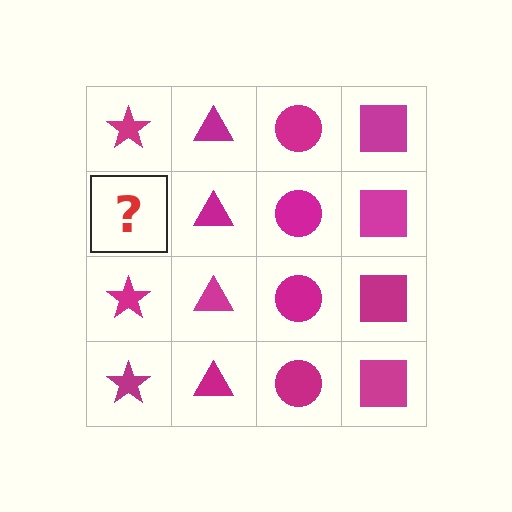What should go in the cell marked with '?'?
The missing cell should contain a magenta star.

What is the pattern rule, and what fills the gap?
The rule is that each column has a consistent shape. The gap should be filled with a magenta star.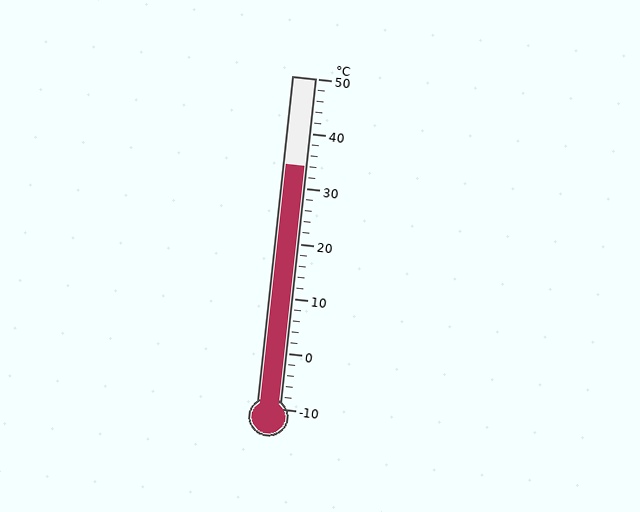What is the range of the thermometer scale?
The thermometer scale ranges from -10°C to 50°C.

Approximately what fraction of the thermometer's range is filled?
The thermometer is filled to approximately 75% of its range.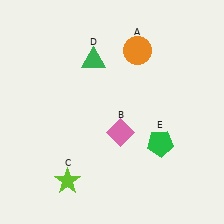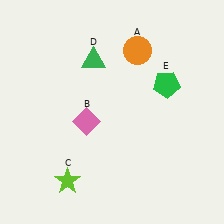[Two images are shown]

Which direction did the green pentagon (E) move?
The green pentagon (E) moved up.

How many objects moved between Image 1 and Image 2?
2 objects moved between the two images.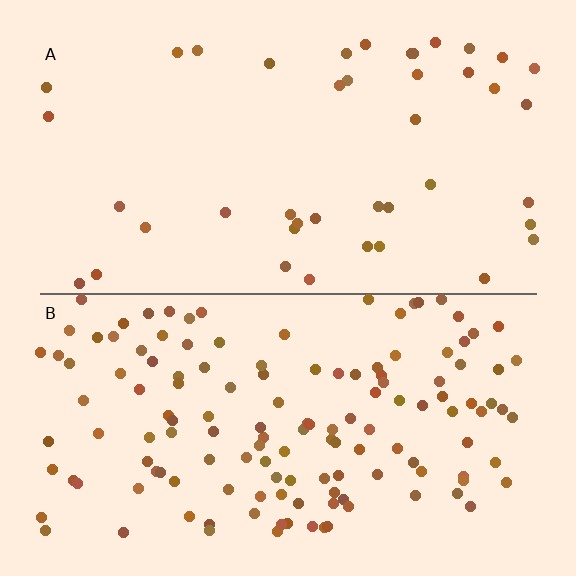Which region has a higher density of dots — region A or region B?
B (the bottom).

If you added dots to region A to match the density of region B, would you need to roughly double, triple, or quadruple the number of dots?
Approximately triple.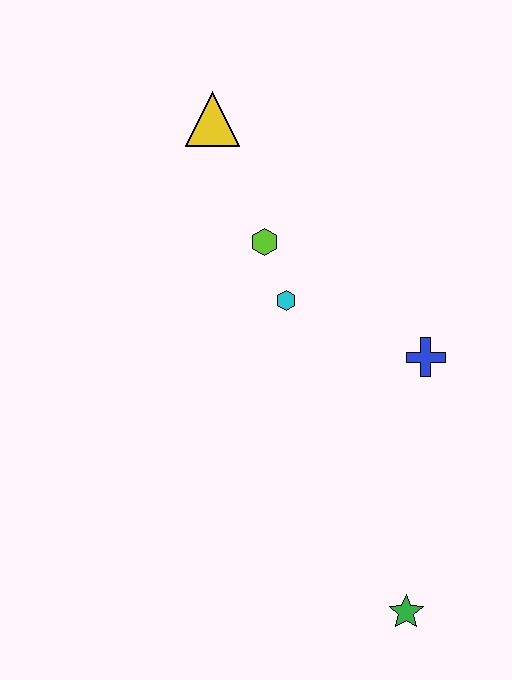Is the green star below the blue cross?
Yes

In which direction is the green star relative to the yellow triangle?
The green star is below the yellow triangle.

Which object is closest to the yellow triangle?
The lime hexagon is closest to the yellow triangle.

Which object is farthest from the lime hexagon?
The green star is farthest from the lime hexagon.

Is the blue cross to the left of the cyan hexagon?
No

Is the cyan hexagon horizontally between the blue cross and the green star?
No